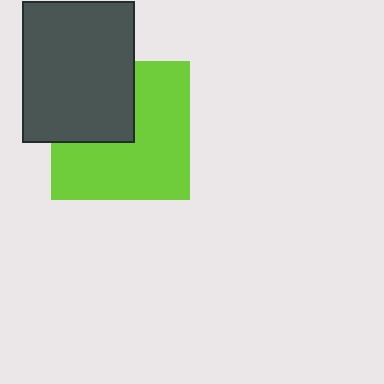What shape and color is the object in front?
The object in front is a dark gray rectangle.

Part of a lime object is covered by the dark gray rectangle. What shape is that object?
It is a square.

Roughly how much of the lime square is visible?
About half of it is visible (roughly 64%).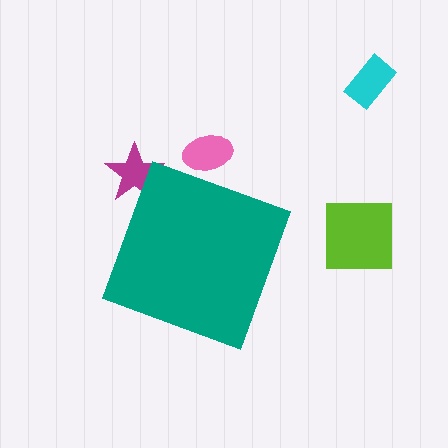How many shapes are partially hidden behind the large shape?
2 shapes are partially hidden.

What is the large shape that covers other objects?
A teal diamond.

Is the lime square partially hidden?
No, the lime square is fully visible.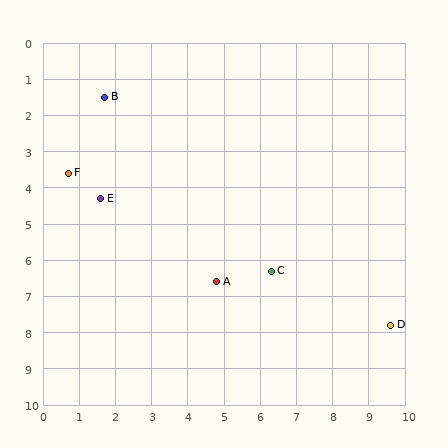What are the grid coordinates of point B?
Point B is at approximately (1.7, 1.5).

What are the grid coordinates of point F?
Point F is at approximately (0.7, 3.6).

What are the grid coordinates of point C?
Point C is at approximately (6.3, 6.3).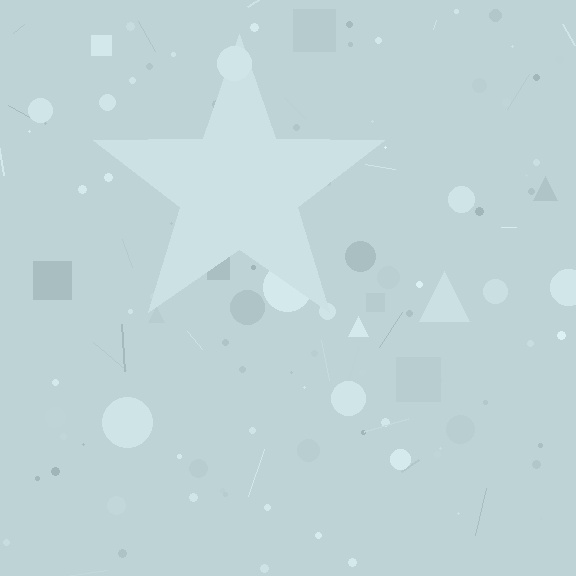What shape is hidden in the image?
A star is hidden in the image.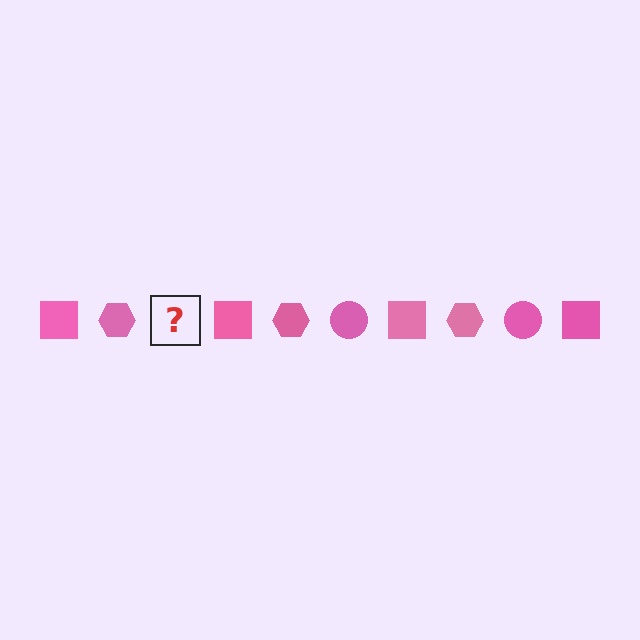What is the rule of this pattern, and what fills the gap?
The rule is that the pattern cycles through square, hexagon, circle shapes in pink. The gap should be filled with a pink circle.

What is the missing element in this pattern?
The missing element is a pink circle.